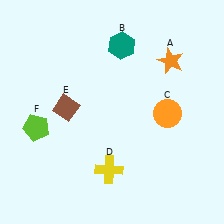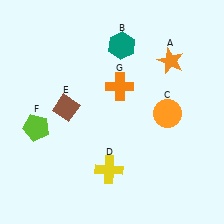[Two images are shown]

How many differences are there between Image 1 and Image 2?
There is 1 difference between the two images.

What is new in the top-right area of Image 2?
An orange cross (G) was added in the top-right area of Image 2.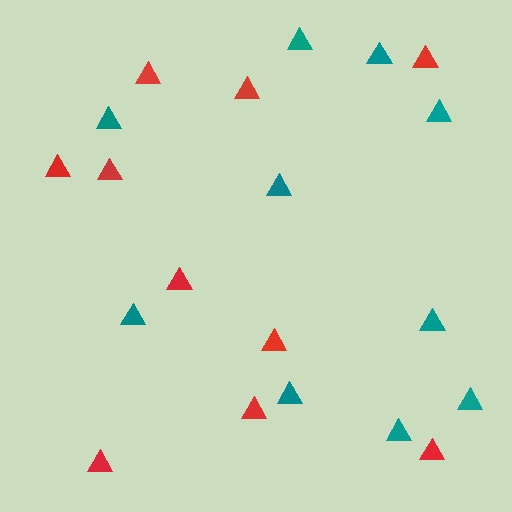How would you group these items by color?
There are 2 groups: one group of red triangles (10) and one group of teal triangles (10).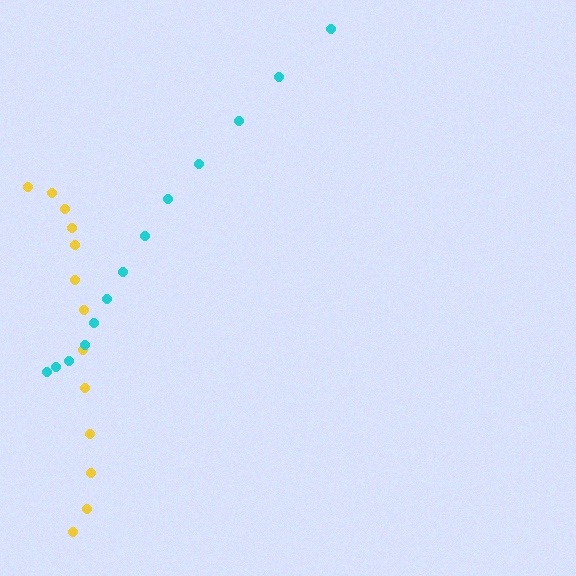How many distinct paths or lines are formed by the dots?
There are 2 distinct paths.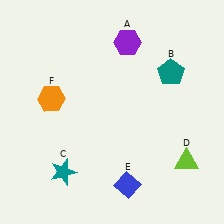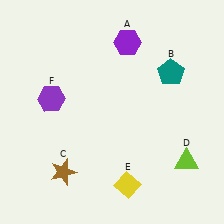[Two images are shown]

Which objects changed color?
C changed from teal to brown. E changed from blue to yellow. F changed from orange to purple.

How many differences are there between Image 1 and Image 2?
There are 3 differences between the two images.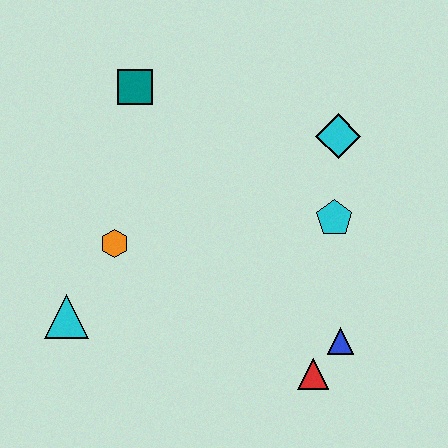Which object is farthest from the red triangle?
The teal square is farthest from the red triangle.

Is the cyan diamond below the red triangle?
No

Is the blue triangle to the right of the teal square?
Yes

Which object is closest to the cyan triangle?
The orange hexagon is closest to the cyan triangle.